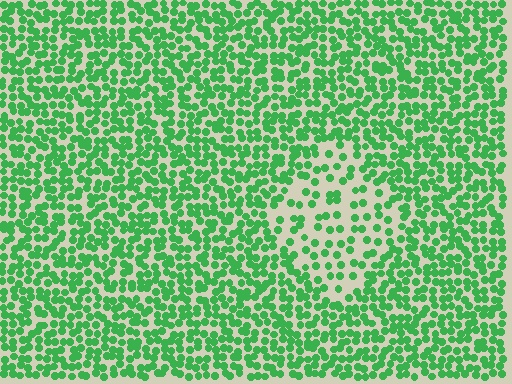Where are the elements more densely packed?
The elements are more densely packed outside the diamond boundary.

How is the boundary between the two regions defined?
The boundary is defined by a change in element density (approximately 2.2x ratio). All elements are the same color, size, and shape.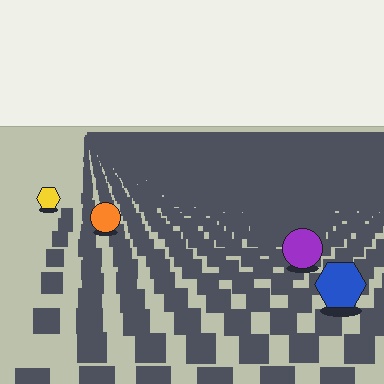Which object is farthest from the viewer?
The yellow hexagon is farthest from the viewer. It appears smaller and the ground texture around it is denser.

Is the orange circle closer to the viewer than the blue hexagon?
No. The blue hexagon is closer — you can tell from the texture gradient: the ground texture is coarser near it.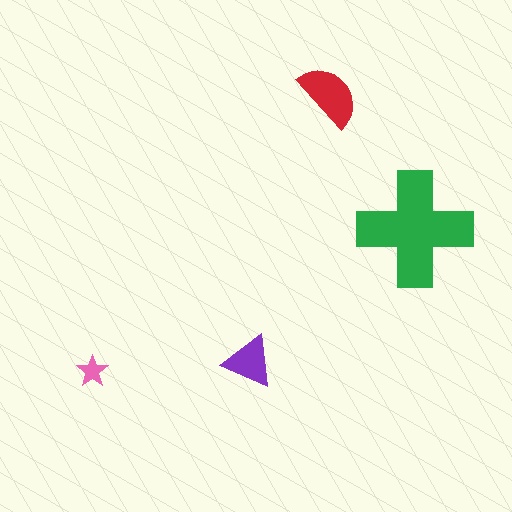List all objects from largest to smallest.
The green cross, the red semicircle, the purple triangle, the pink star.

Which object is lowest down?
The pink star is bottommost.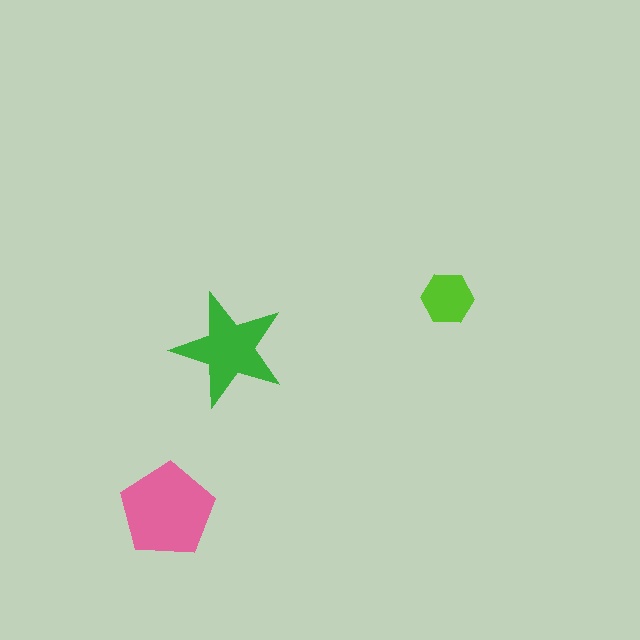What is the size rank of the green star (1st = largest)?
2nd.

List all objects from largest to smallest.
The pink pentagon, the green star, the lime hexagon.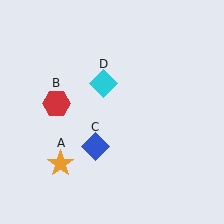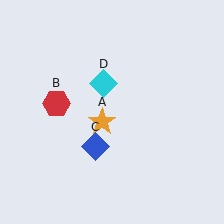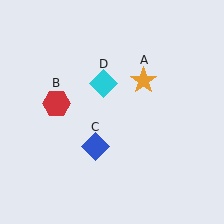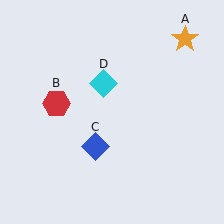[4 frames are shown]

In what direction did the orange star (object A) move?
The orange star (object A) moved up and to the right.